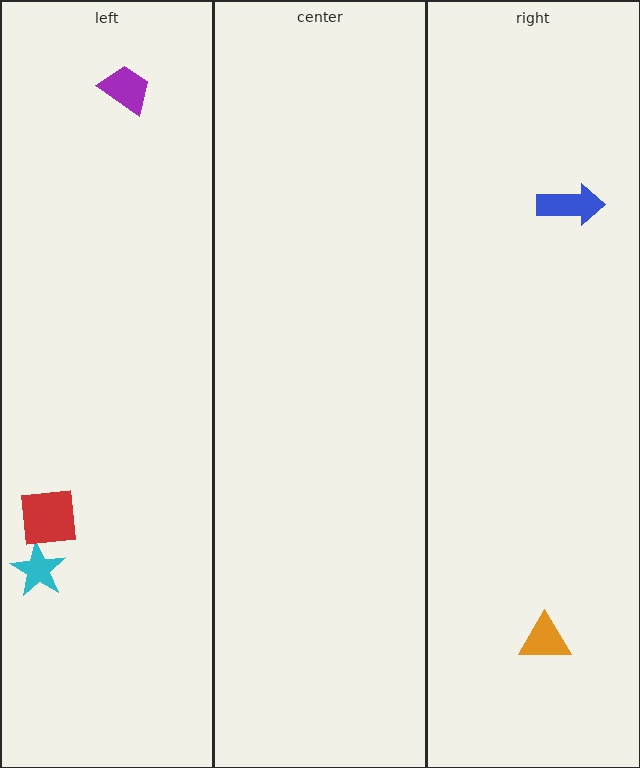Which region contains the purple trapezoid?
The left region.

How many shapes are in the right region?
2.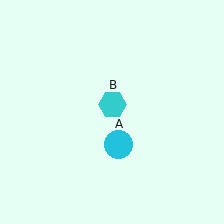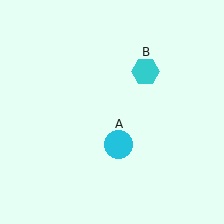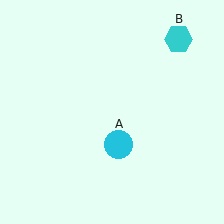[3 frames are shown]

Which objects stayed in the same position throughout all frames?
Cyan circle (object A) remained stationary.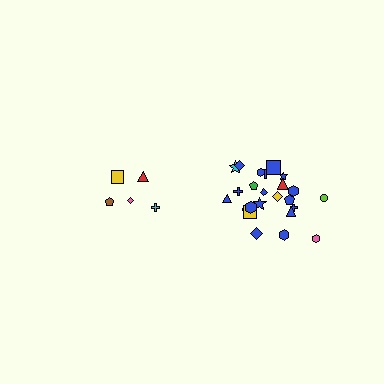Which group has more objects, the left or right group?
The right group.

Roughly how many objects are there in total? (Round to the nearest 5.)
Roughly 30 objects in total.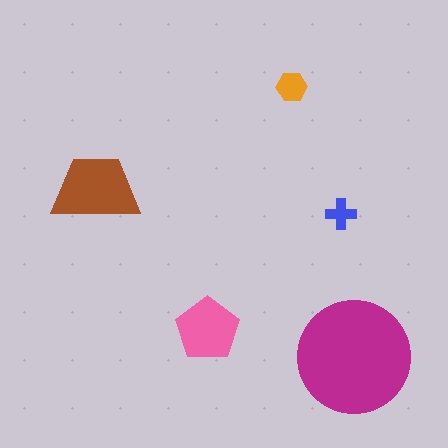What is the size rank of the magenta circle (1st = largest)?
1st.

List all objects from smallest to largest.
The blue cross, the orange hexagon, the pink pentagon, the brown trapezoid, the magenta circle.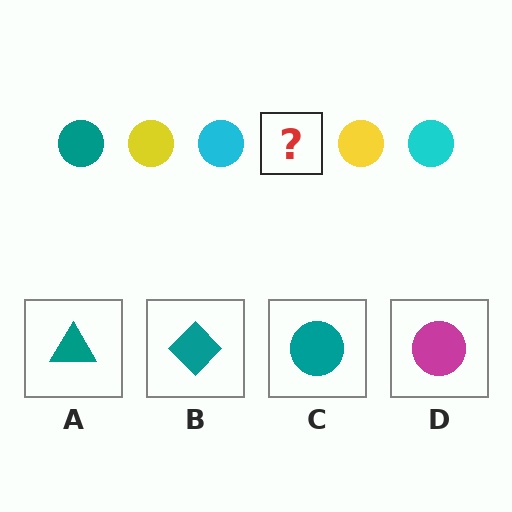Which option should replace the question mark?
Option C.